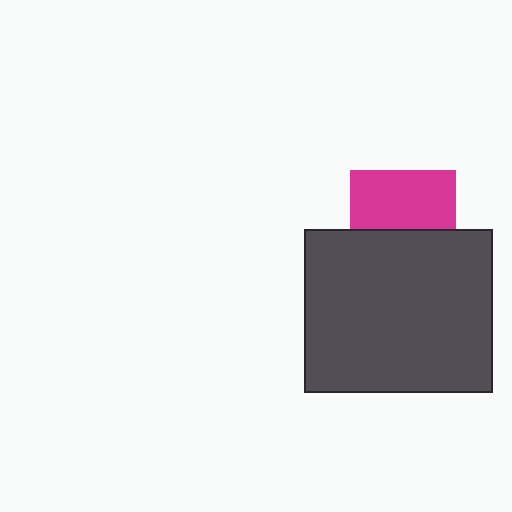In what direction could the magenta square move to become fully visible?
The magenta square could move up. That would shift it out from behind the dark gray rectangle entirely.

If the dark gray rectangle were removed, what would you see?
You would see the complete magenta square.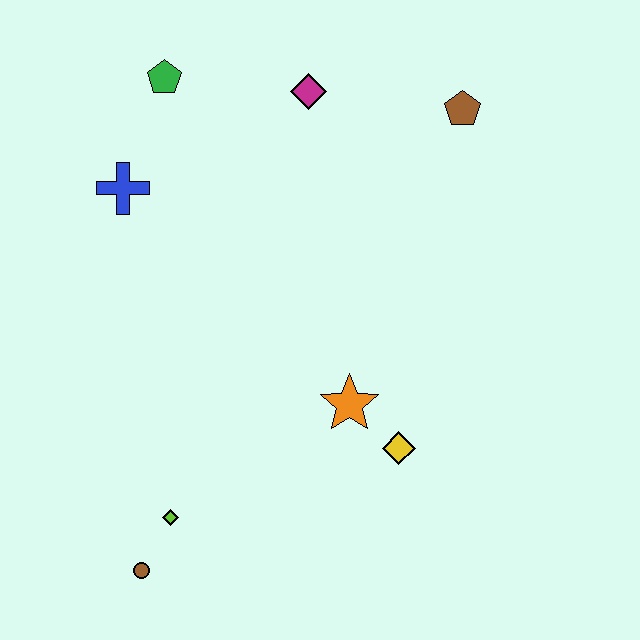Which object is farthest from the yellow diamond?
The green pentagon is farthest from the yellow diamond.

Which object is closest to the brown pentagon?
The magenta diamond is closest to the brown pentagon.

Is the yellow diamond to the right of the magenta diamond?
Yes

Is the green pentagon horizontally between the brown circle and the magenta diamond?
Yes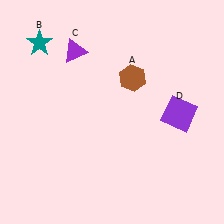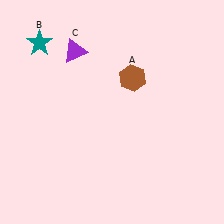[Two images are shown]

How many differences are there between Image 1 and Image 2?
There is 1 difference between the two images.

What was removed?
The purple square (D) was removed in Image 2.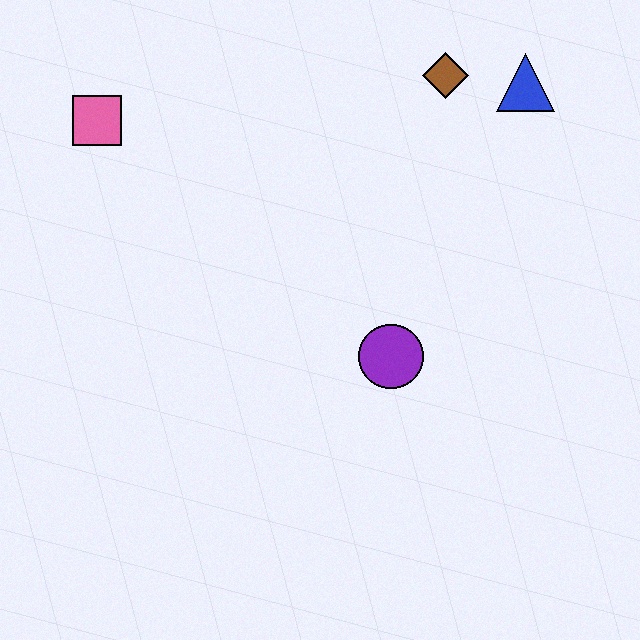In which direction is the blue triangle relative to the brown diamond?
The blue triangle is to the right of the brown diamond.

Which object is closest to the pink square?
The brown diamond is closest to the pink square.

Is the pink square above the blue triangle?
No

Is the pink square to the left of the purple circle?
Yes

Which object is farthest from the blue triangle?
The pink square is farthest from the blue triangle.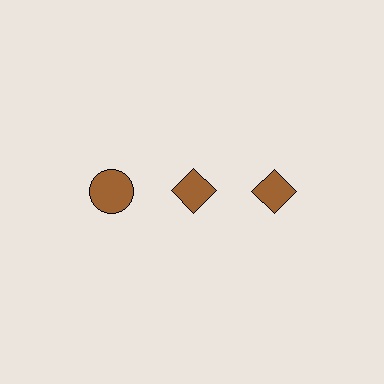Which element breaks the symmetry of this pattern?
The brown circle in the top row, leftmost column breaks the symmetry. All other shapes are brown diamonds.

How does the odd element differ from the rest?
It has a different shape: circle instead of diamond.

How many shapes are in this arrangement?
There are 3 shapes arranged in a grid pattern.